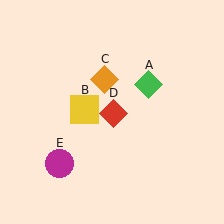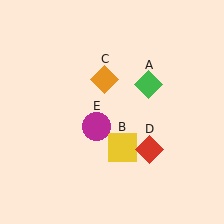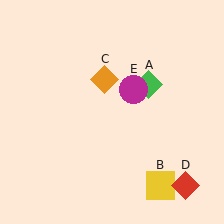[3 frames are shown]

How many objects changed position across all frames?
3 objects changed position: yellow square (object B), red diamond (object D), magenta circle (object E).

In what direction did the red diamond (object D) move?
The red diamond (object D) moved down and to the right.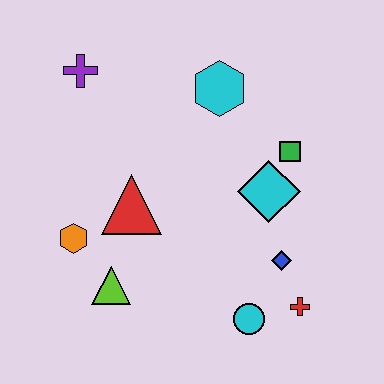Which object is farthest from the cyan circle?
The purple cross is farthest from the cyan circle.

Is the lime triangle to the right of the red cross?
No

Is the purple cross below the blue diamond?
No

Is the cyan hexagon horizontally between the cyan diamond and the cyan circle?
No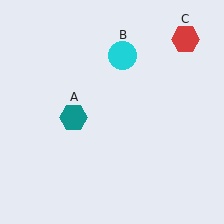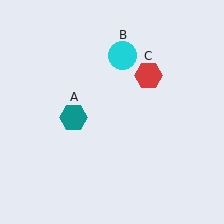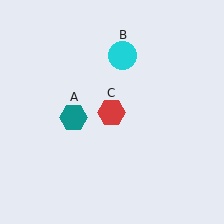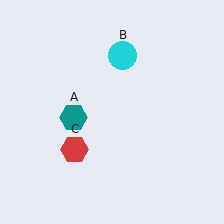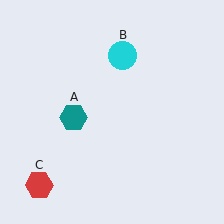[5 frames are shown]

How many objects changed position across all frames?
1 object changed position: red hexagon (object C).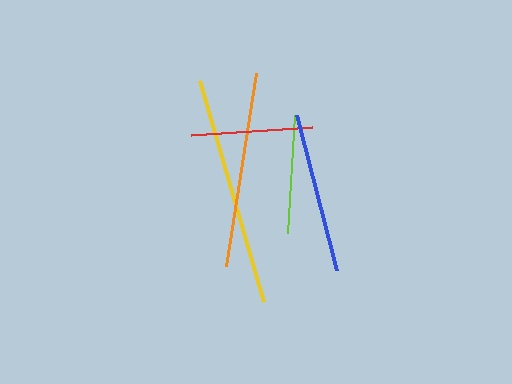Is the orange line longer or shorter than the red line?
The orange line is longer than the red line.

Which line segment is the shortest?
The lime line is the shortest at approximately 118 pixels.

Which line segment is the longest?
The yellow line is the longest at approximately 230 pixels.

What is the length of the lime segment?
The lime segment is approximately 118 pixels long.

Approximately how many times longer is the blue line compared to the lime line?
The blue line is approximately 1.4 times the length of the lime line.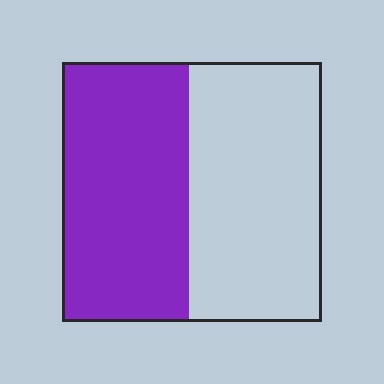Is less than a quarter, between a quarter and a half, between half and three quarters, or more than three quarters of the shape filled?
Between a quarter and a half.